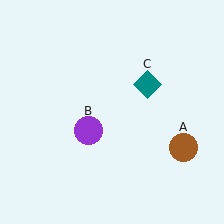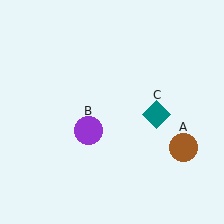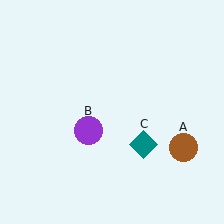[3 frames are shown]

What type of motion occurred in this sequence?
The teal diamond (object C) rotated clockwise around the center of the scene.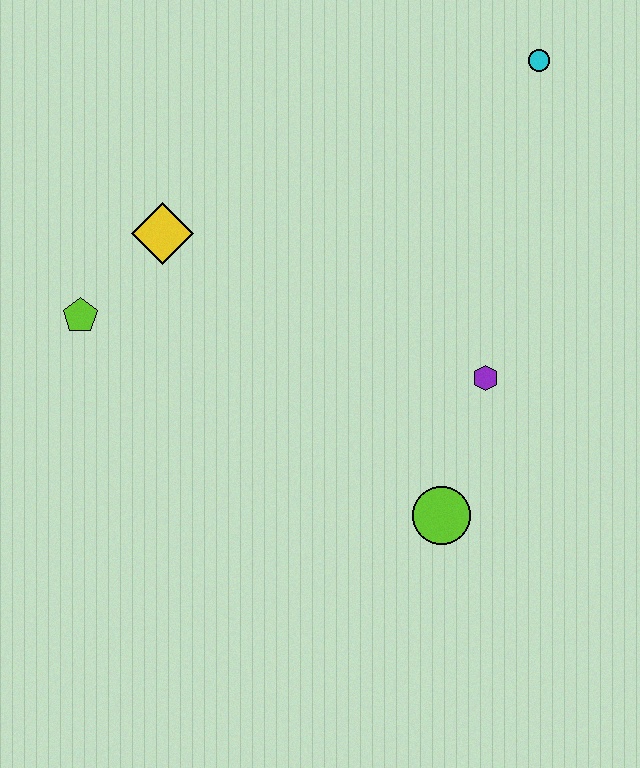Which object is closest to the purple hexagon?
The lime circle is closest to the purple hexagon.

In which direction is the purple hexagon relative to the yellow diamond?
The purple hexagon is to the right of the yellow diamond.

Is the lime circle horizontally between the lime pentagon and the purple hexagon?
Yes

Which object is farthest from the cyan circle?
The lime pentagon is farthest from the cyan circle.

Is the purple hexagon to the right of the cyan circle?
No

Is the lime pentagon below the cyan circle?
Yes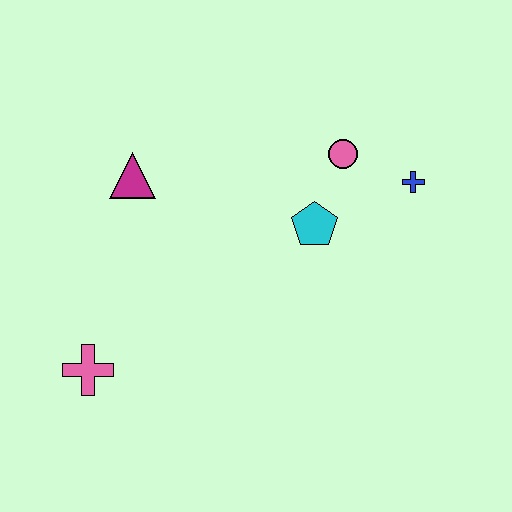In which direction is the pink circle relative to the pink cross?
The pink circle is to the right of the pink cross.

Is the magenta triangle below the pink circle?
Yes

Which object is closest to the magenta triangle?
The cyan pentagon is closest to the magenta triangle.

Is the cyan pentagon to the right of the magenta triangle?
Yes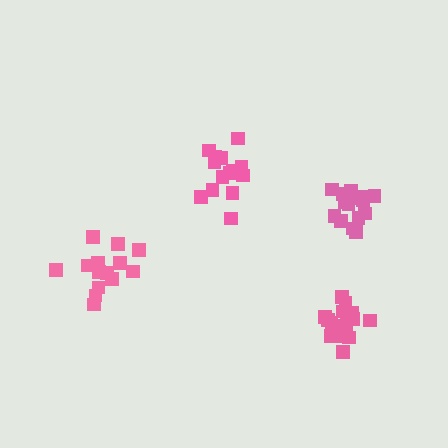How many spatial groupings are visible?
There are 4 spatial groupings.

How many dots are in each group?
Group 1: 14 dots, Group 2: 15 dots, Group 3: 18 dots, Group 4: 17 dots (64 total).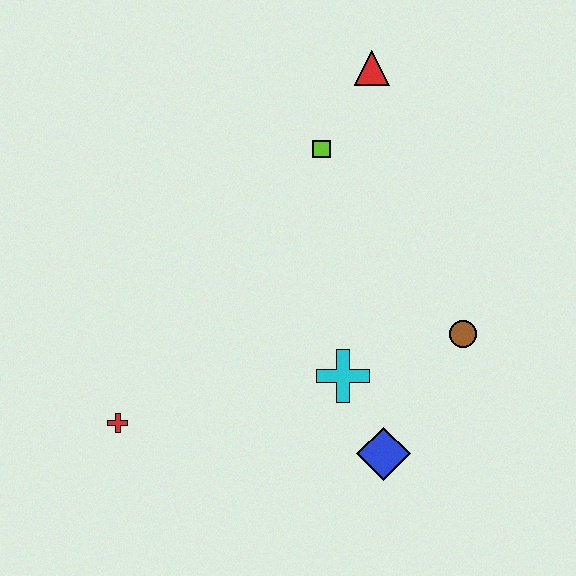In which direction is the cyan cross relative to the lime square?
The cyan cross is below the lime square.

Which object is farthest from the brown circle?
The red cross is farthest from the brown circle.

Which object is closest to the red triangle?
The lime square is closest to the red triangle.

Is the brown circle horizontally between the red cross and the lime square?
No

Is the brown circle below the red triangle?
Yes